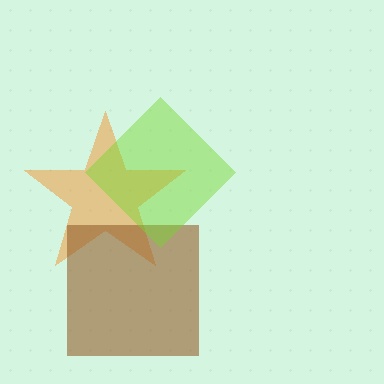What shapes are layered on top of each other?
The layered shapes are: an orange star, a brown square, a lime diamond.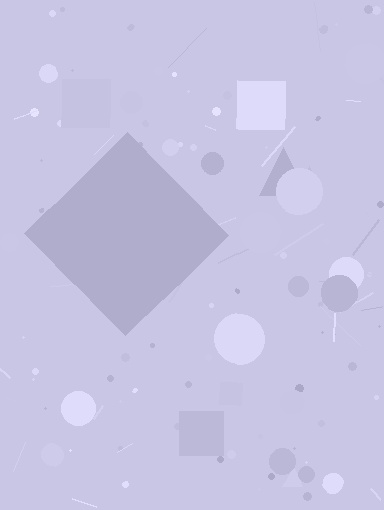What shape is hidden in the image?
A diamond is hidden in the image.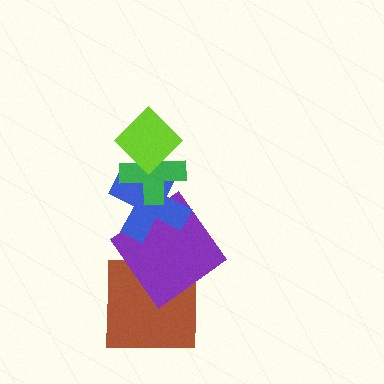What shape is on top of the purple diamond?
The blue cross is on top of the purple diamond.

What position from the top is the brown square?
The brown square is 5th from the top.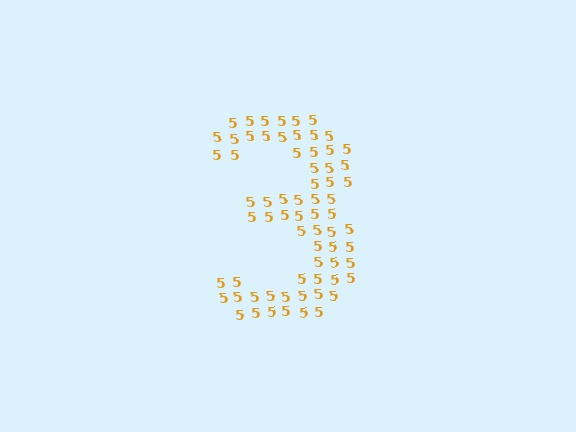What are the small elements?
The small elements are digit 5's.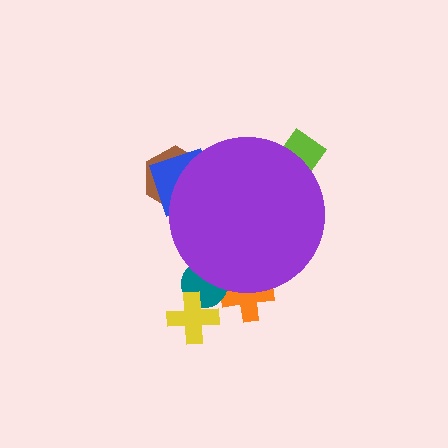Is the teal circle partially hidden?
Yes, the teal circle is partially hidden behind the purple circle.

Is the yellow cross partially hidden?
No, the yellow cross is fully visible.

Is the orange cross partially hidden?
Yes, the orange cross is partially hidden behind the purple circle.